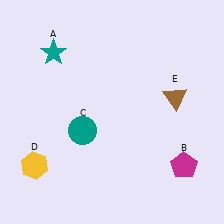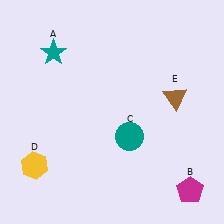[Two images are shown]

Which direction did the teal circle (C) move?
The teal circle (C) moved right.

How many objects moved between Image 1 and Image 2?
2 objects moved between the two images.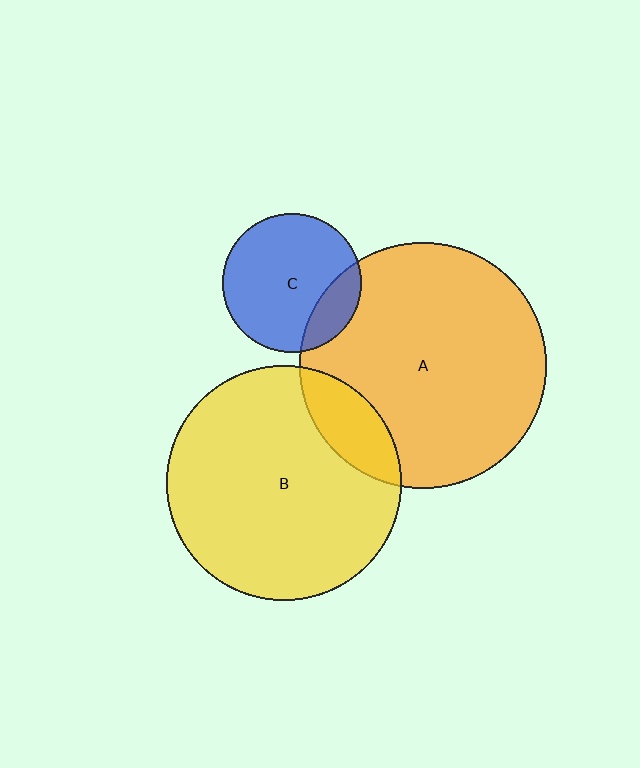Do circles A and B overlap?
Yes.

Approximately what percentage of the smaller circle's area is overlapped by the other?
Approximately 15%.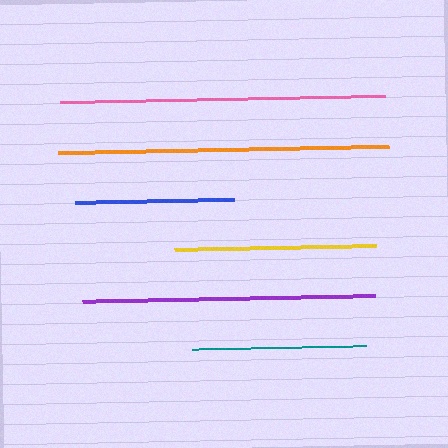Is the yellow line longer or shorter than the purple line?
The purple line is longer than the yellow line.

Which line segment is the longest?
The orange line is the longest at approximately 331 pixels.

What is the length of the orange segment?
The orange segment is approximately 331 pixels long.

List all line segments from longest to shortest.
From longest to shortest: orange, pink, purple, yellow, teal, blue.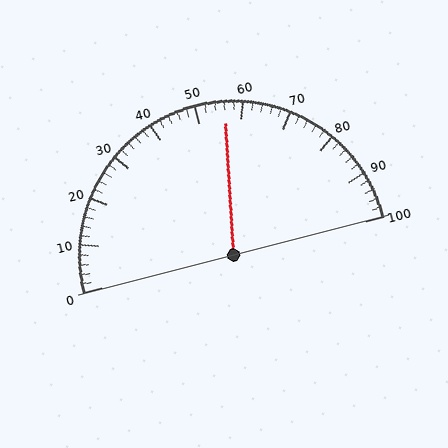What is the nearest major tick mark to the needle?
The nearest major tick mark is 60.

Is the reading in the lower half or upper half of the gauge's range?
The reading is in the upper half of the range (0 to 100).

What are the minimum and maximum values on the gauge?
The gauge ranges from 0 to 100.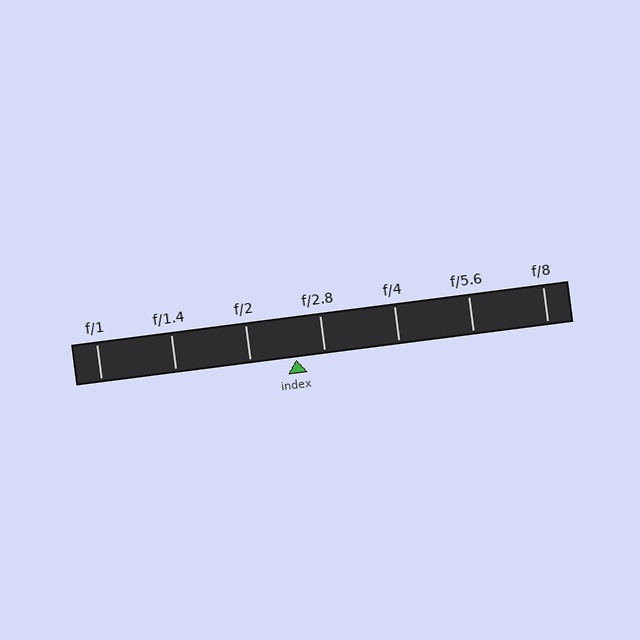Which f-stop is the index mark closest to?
The index mark is closest to f/2.8.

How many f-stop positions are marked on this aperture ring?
There are 7 f-stop positions marked.